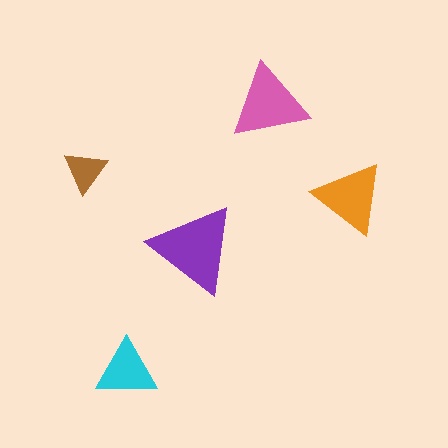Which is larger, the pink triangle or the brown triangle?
The pink one.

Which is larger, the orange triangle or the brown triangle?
The orange one.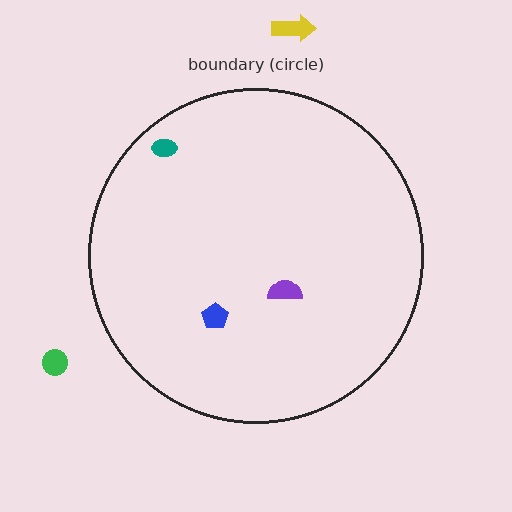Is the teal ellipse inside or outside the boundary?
Inside.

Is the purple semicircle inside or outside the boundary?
Inside.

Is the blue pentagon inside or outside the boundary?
Inside.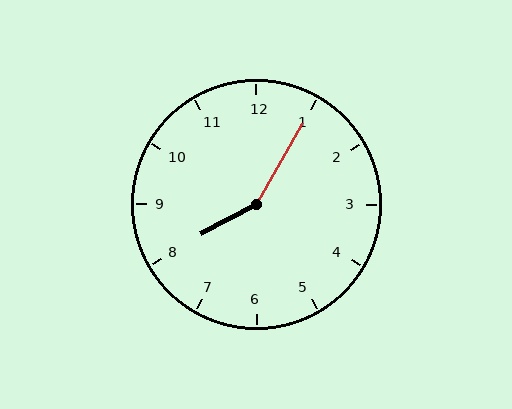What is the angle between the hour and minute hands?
Approximately 148 degrees.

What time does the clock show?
8:05.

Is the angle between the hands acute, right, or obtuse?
It is obtuse.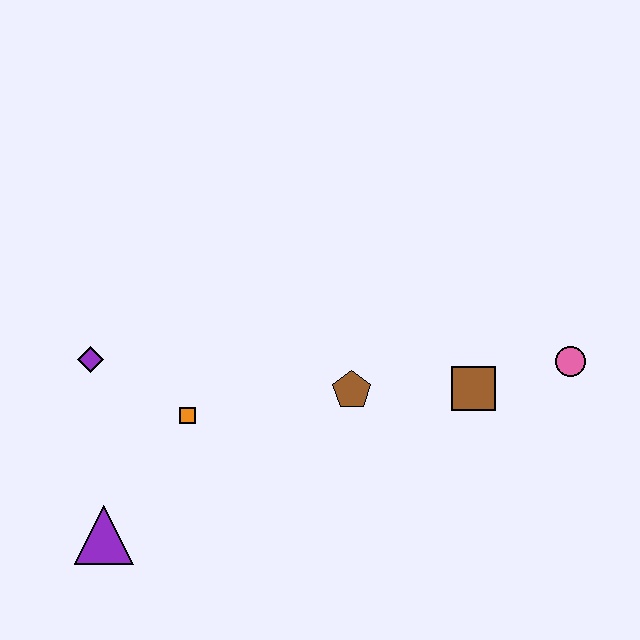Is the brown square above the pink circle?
No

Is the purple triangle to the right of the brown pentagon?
No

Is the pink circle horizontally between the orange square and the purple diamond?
No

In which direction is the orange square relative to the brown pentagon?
The orange square is to the left of the brown pentagon.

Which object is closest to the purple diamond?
The orange square is closest to the purple diamond.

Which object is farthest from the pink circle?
The purple triangle is farthest from the pink circle.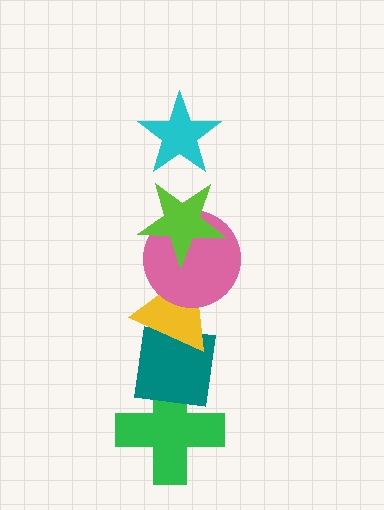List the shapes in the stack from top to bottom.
From top to bottom: the cyan star, the lime star, the pink circle, the yellow triangle, the teal square, the green cross.